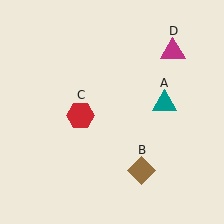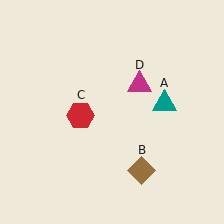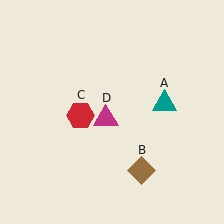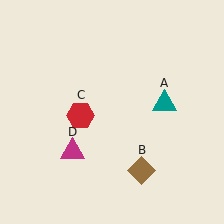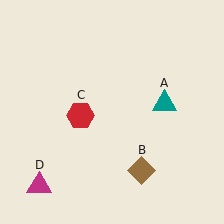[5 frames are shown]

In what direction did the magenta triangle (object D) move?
The magenta triangle (object D) moved down and to the left.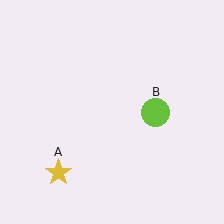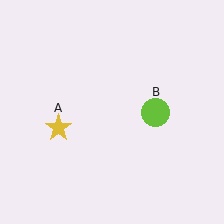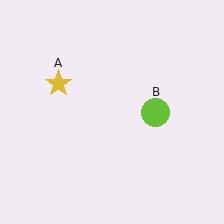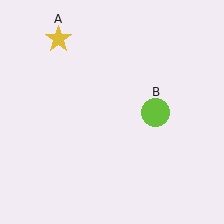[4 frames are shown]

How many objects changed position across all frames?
1 object changed position: yellow star (object A).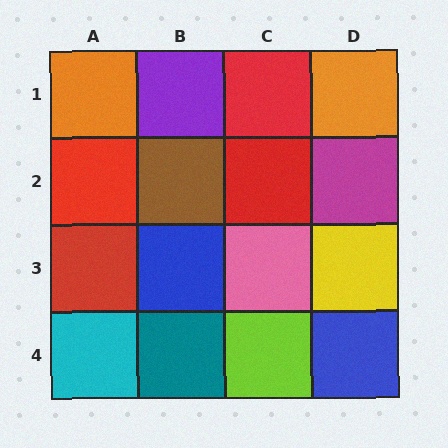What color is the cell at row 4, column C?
Lime.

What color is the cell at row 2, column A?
Red.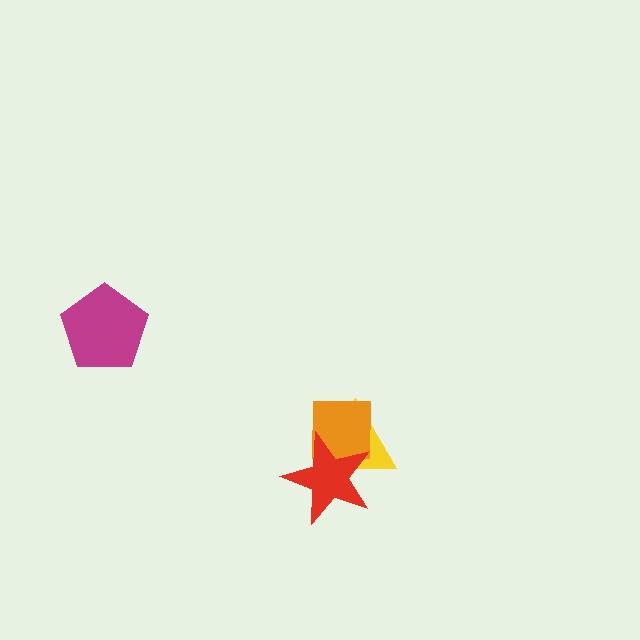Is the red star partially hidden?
No, no other shape covers it.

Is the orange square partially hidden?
Yes, it is partially covered by another shape.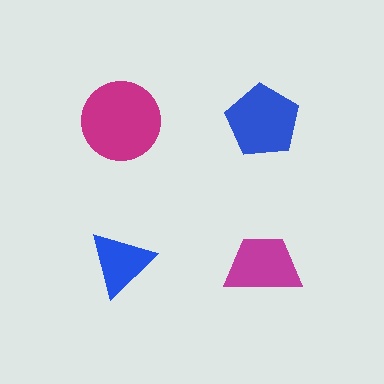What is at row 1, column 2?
A blue pentagon.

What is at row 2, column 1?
A blue triangle.